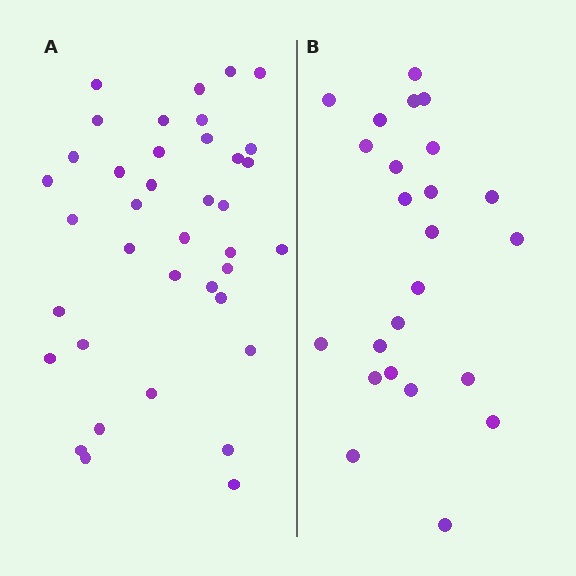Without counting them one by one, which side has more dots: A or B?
Region A (the left region) has more dots.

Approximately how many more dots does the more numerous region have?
Region A has approximately 15 more dots than region B.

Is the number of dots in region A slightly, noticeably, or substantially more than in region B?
Region A has substantially more. The ratio is roughly 1.6 to 1.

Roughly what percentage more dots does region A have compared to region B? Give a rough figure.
About 60% more.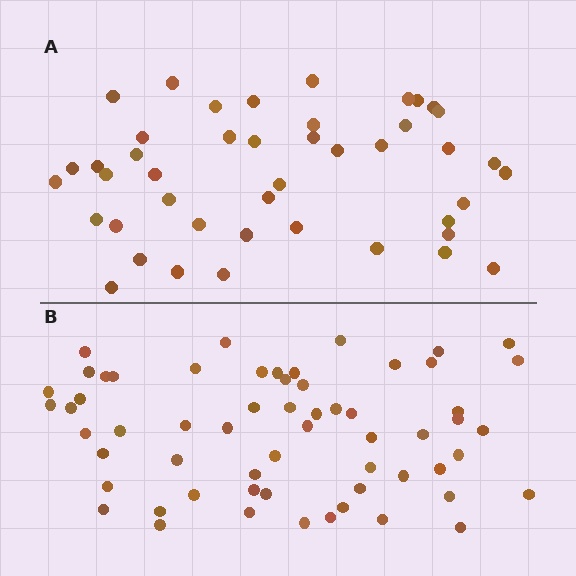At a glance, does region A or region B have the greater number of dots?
Region B (the bottom region) has more dots.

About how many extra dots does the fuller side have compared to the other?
Region B has approximately 15 more dots than region A.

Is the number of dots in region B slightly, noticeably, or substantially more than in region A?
Region B has noticeably more, but not dramatically so. The ratio is roughly 1.4 to 1.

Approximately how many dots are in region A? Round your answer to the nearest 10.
About 40 dots. (The exact count is 44, which rounds to 40.)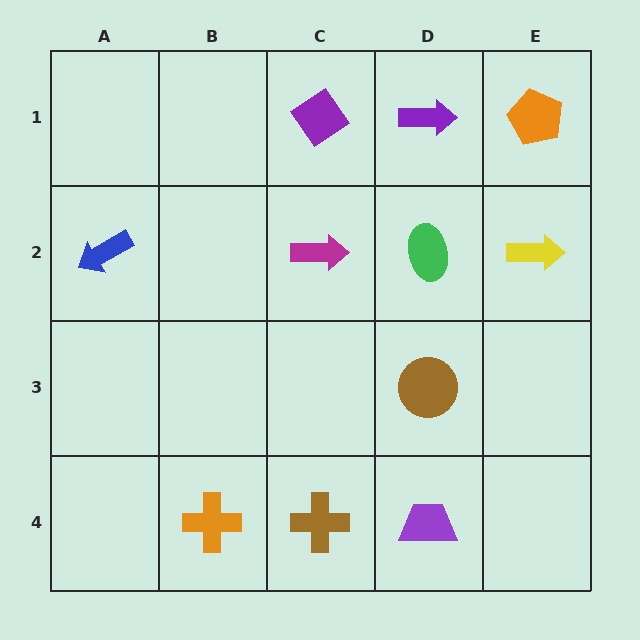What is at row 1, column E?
An orange pentagon.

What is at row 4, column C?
A brown cross.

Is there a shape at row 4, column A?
No, that cell is empty.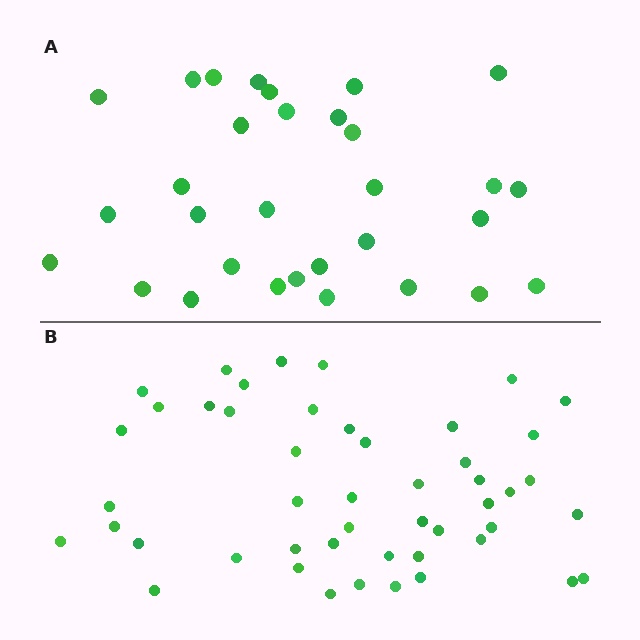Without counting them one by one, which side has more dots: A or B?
Region B (the bottom region) has more dots.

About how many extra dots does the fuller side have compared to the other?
Region B has approximately 15 more dots than region A.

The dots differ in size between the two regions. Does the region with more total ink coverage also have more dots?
No. Region A has more total ink coverage because its dots are larger, but region B actually contains more individual dots. Total area can be misleading — the number of items is what matters here.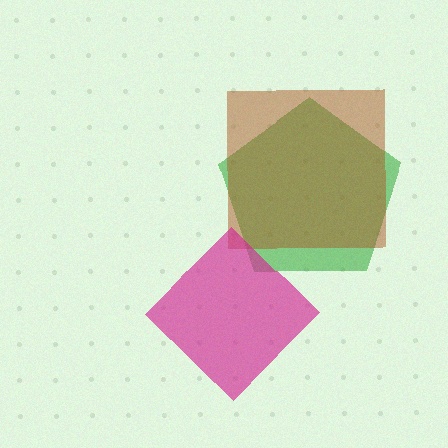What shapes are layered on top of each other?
The layered shapes are: a green pentagon, a brown square, a magenta diamond.